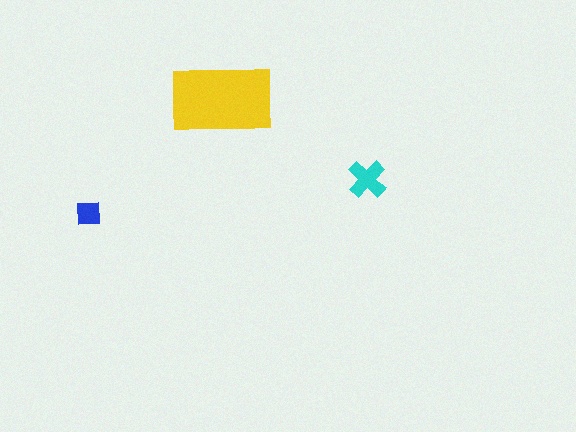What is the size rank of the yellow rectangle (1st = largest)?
1st.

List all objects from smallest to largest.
The blue square, the cyan cross, the yellow rectangle.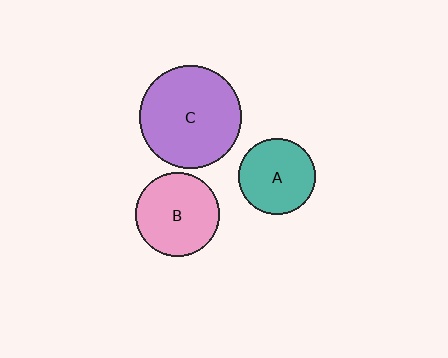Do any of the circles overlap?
No, none of the circles overlap.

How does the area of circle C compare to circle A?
Approximately 1.8 times.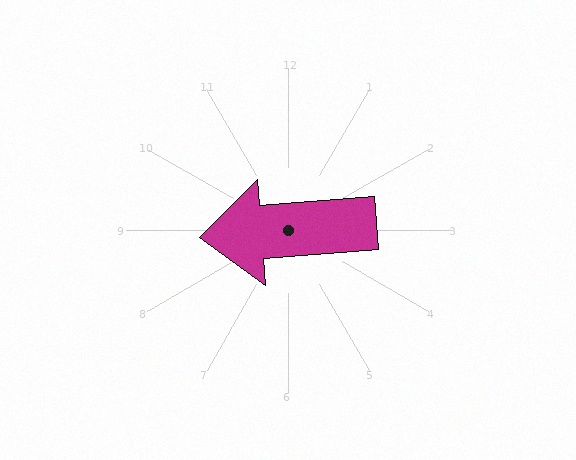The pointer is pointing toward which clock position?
Roughly 9 o'clock.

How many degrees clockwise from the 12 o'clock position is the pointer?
Approximately 265 degrees.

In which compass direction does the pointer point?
West.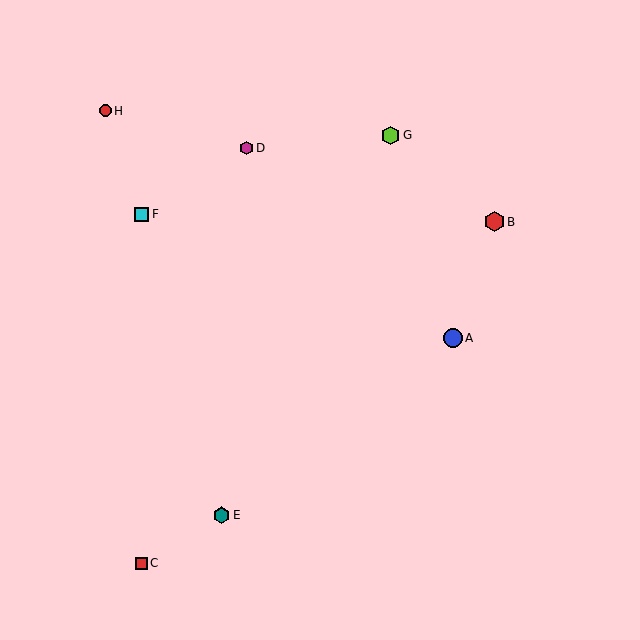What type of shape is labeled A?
Shape A is a blue circle.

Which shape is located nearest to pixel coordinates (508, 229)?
The red hexagon (labeled B) at (494, 222) is nearest to that location.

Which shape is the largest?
The red hexagon (labeled B) is the largest.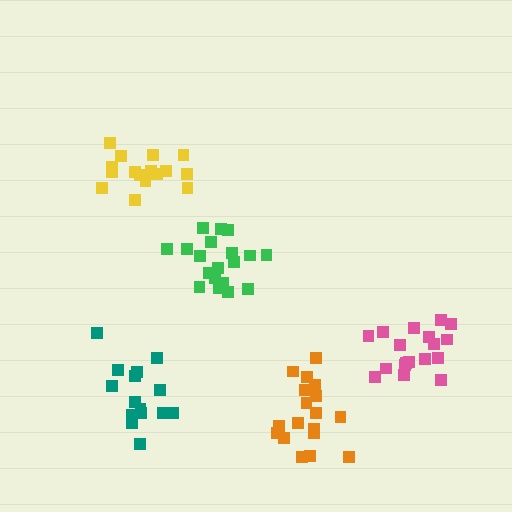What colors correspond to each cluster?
The clusters are colored: pink, teal, yellow, green, orange.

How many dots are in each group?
Group 1: 18 dots, Group 2: 15 dots, Group 3: 16 dots, Group 4: 19 dots, Group 5: 18 dots (86 total).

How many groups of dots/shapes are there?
There are 5 groups.